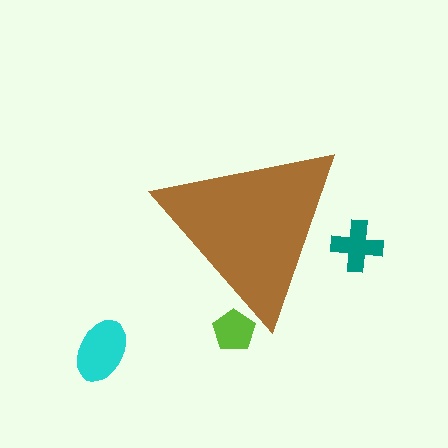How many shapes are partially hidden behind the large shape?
2 shapes are partially hidden.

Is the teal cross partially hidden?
Yes, the teal cross is partially hidden behind the brown triangle.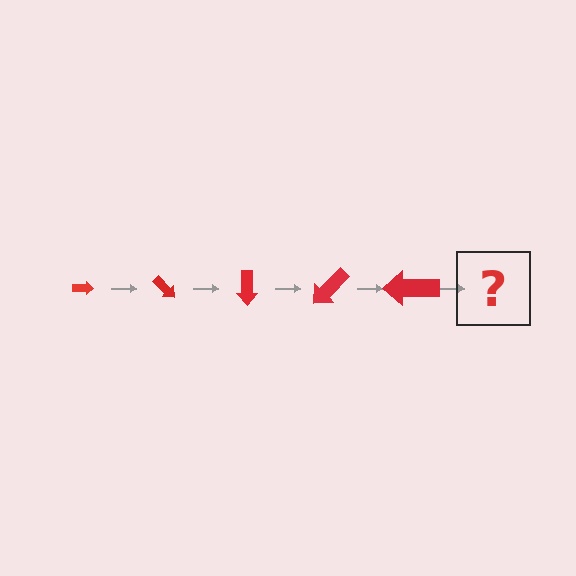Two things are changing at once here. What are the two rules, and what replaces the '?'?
The two rules are that the arrow grows larger each step and it rotates 45 degrees each step. The '?' should be an arrow, larger than the previous one and rotated 225 degrees from the start.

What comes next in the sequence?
The next element should be an arrow, larger than the previous one and rotated 225 degrees from the start.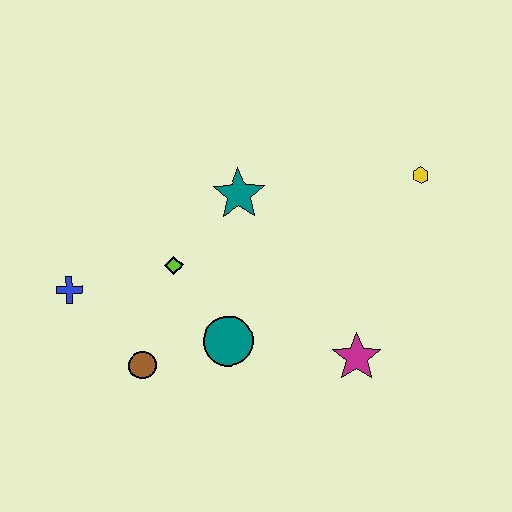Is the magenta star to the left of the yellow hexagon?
Yes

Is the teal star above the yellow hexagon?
No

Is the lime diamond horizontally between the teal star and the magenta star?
No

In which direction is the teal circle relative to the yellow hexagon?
The teal circle is to the left of the yellow hexagon.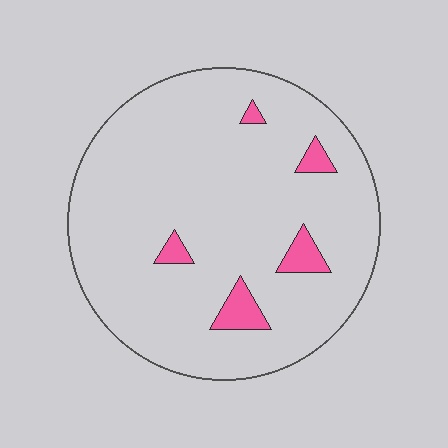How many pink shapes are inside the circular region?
5.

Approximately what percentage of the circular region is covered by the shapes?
Approximately 5%.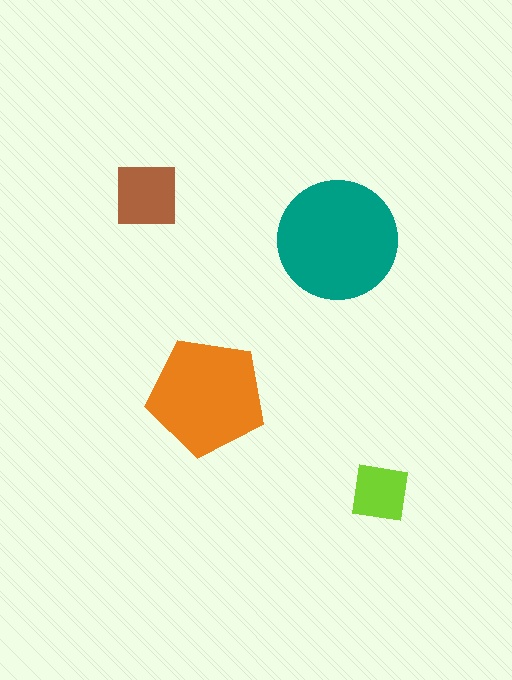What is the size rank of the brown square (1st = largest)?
3rd.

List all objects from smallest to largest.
The lime square, the brown square, the orange pentagon, the teal circle.